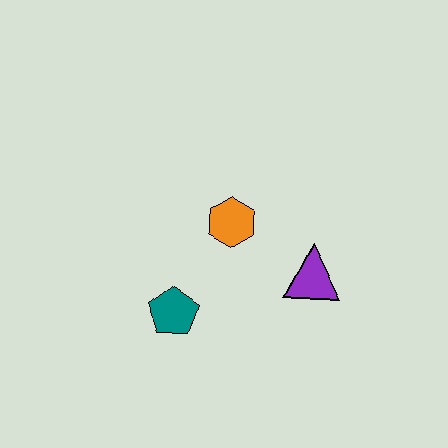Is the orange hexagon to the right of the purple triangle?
No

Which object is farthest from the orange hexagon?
The teal pentagon is farthest from the orange hexagon.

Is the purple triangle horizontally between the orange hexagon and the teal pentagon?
No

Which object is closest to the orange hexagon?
The purple triangle is closest to the orange hexagon.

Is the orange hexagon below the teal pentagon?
No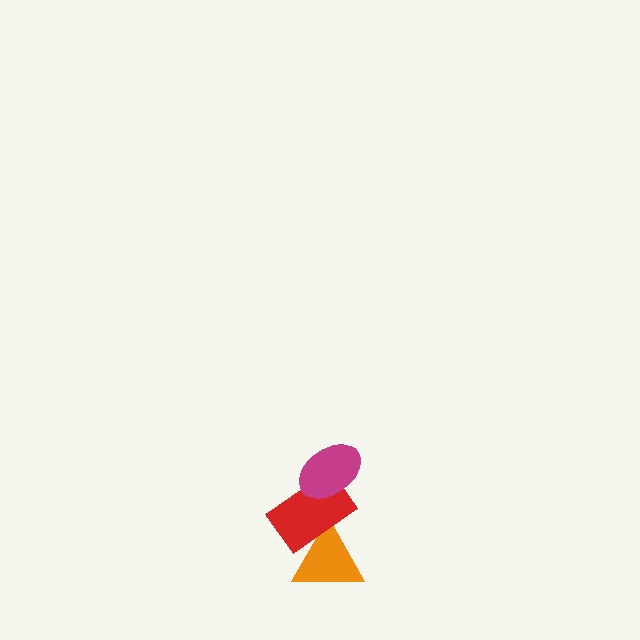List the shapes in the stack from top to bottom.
From top to bottom: the magenta ellipse, the red rectangle, the orange triangle.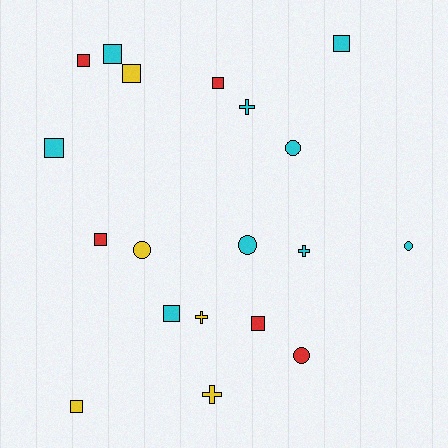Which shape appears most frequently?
Square, with 10 objects.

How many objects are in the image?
There are 19 objects.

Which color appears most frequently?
Cyan, with 9 objects.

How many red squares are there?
There are 4 red squares.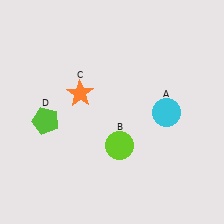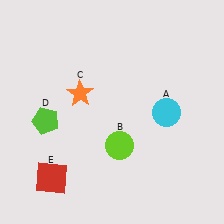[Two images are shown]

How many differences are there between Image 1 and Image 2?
There is 1 difference between the two images.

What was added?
A red square (E) was added in Image 2.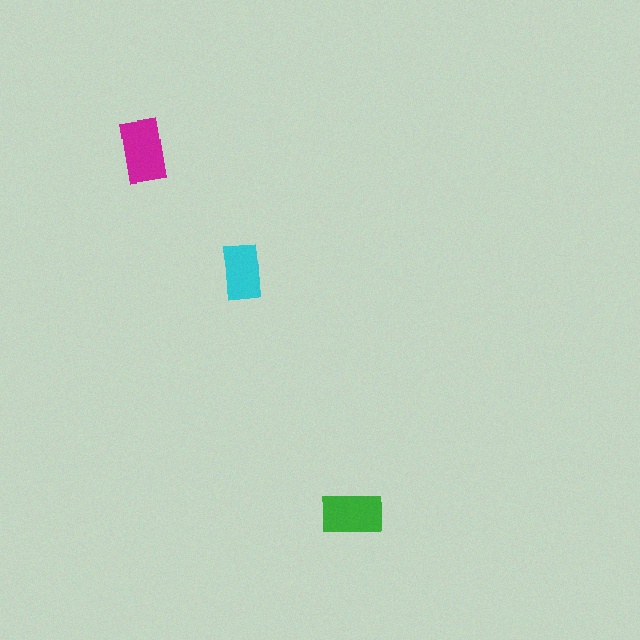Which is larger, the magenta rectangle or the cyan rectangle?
The magenta one.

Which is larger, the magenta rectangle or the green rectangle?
The magenta one.